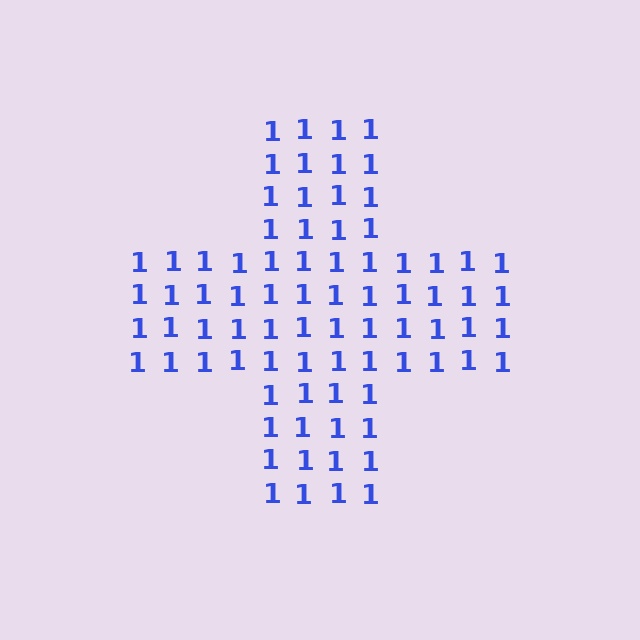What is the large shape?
The large shape is a cross.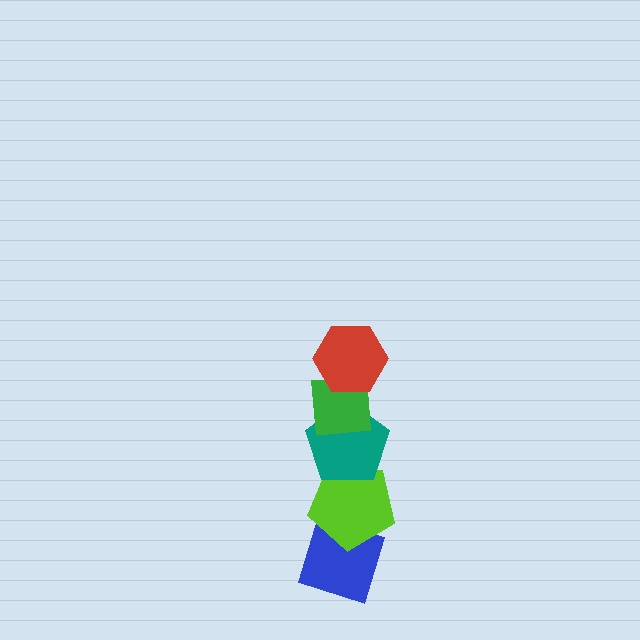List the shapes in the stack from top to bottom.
From top to bottom: the red hexagon, the green square, the teal pentagon, the lime pentagon, the blue diamond.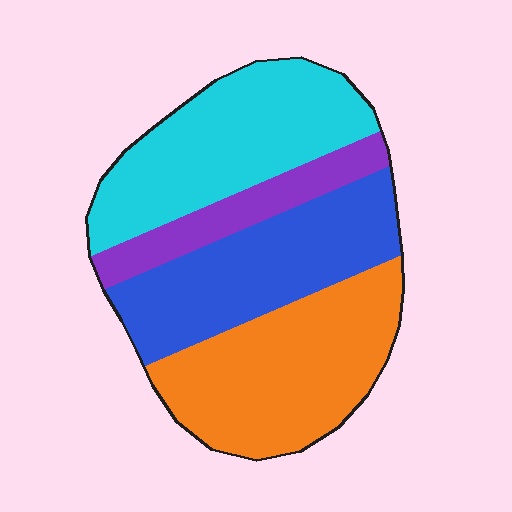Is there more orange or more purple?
Orange.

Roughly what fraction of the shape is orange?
Orange covers 31% of the shape.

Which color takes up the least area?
Purple, at roughly 10%.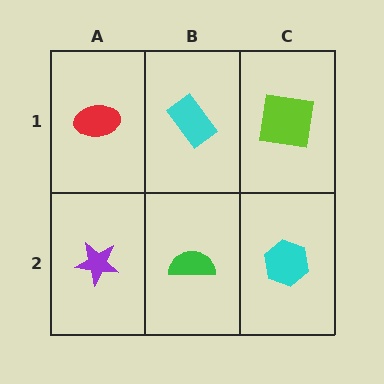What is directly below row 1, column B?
A green semicircle.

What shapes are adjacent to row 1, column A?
A purple star (row 2, column A), a cyan rectangle (row 1, column B).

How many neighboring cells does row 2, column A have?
2.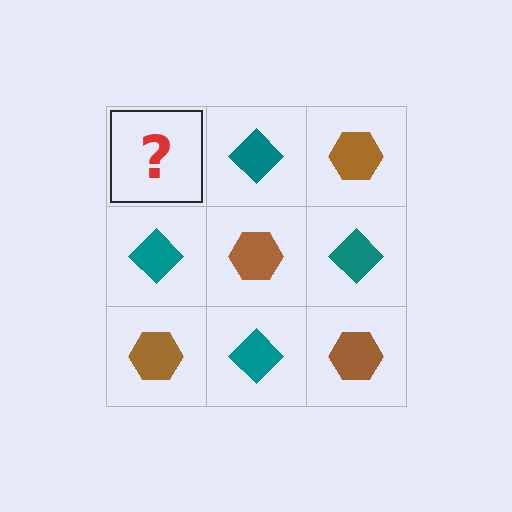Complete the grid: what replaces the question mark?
The question mark should be replaced with a brown hexagon.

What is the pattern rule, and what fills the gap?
The rule is that it alternates brown hexagon and teal diamond in a checkerboard pattern. The gap should be filled with a brown hexagon.